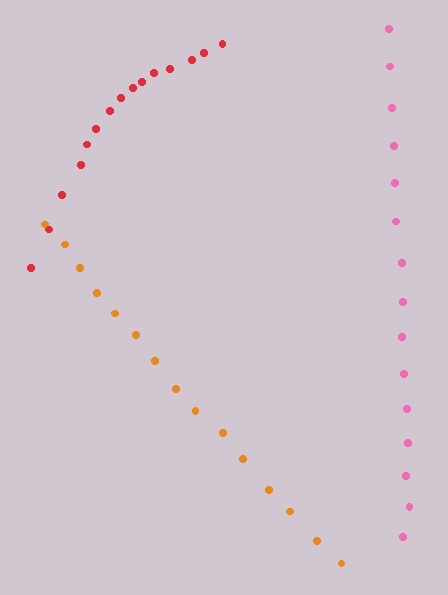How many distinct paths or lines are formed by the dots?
There are 3 distinct paths.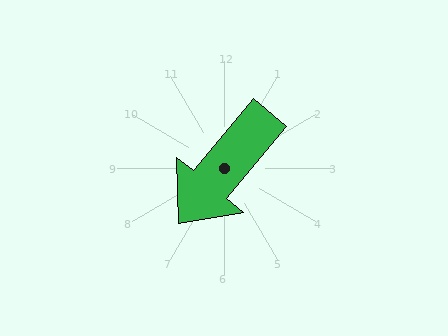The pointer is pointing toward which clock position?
Roughly 7 o'clock.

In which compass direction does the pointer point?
Southwest.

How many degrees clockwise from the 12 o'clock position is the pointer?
Approximately 220 degrees.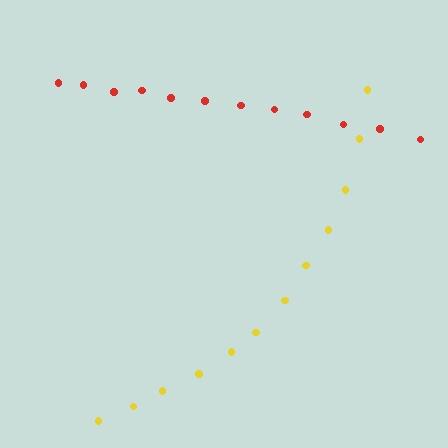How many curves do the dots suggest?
There are 2 distinct paths.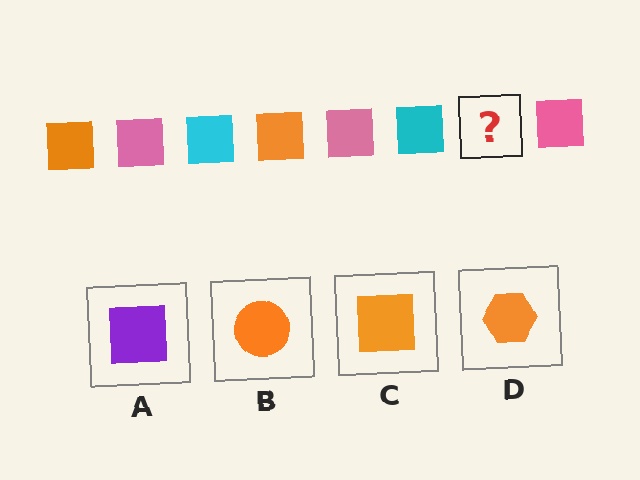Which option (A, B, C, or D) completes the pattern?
C.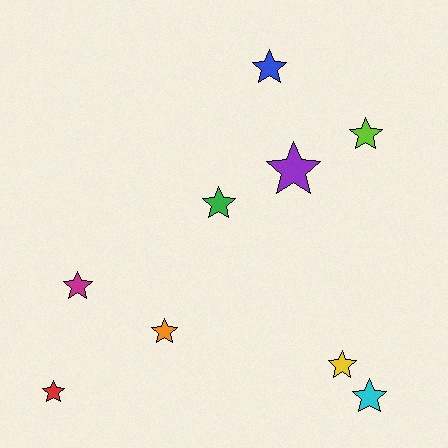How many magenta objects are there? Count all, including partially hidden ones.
There is 1 magenta object.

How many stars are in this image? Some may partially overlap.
There are 9 stars.